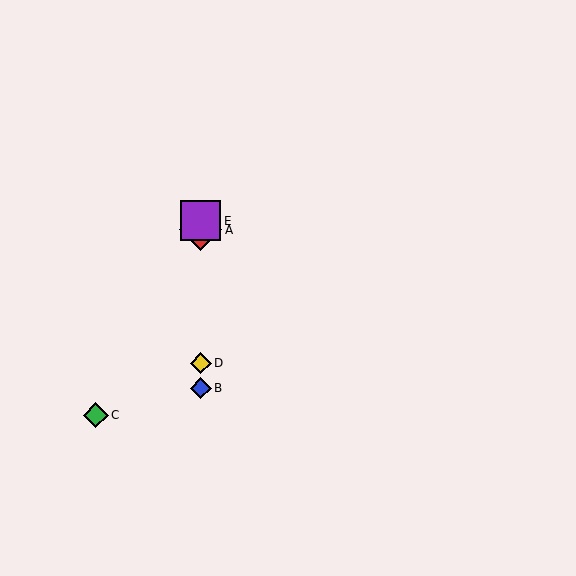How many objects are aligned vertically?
4 objects (A, B, D, E) are aligned vertically.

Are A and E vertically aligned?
Yes, both are at x≈201.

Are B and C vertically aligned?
No, B is at x≈201 and C is at x≈96.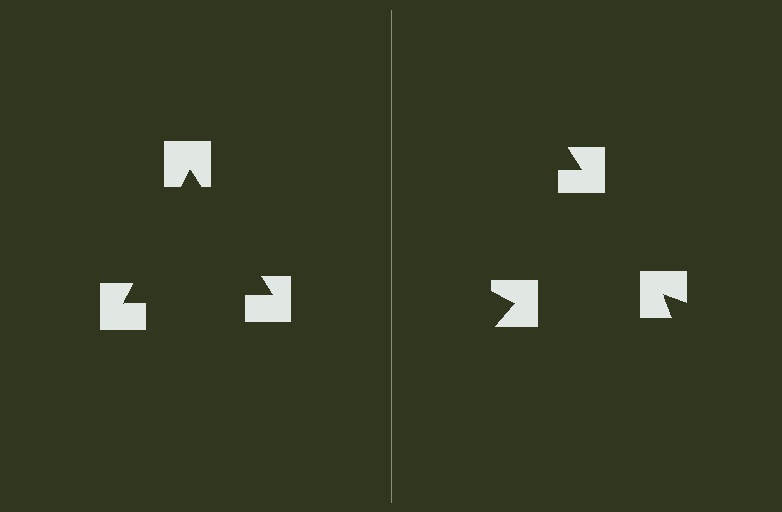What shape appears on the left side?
An illusory triangle.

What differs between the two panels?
The notched squares are positioned identically on both sides; only the wedge orientations differ. On the left they align to a triangle; on the right they are misaligned.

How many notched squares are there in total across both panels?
6 — 3 on each side.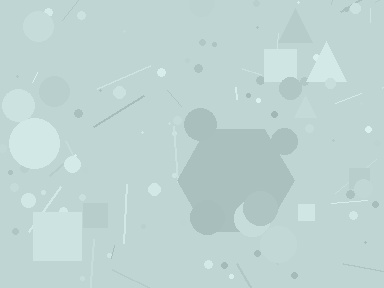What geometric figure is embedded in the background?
A hexagon is embedded in the background.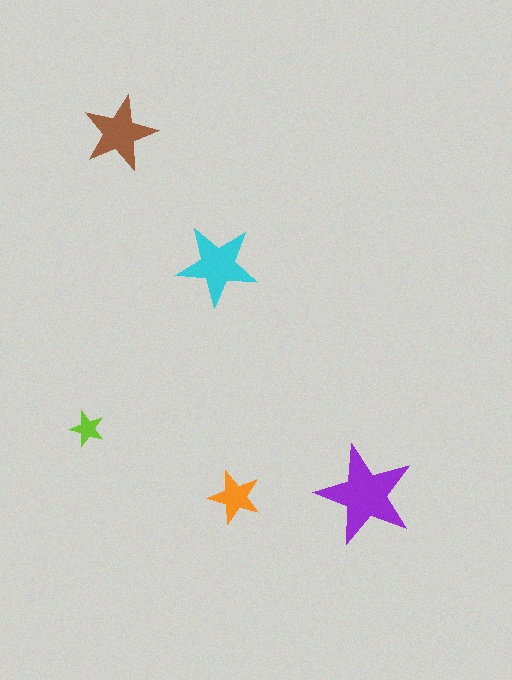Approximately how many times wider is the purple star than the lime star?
About 3 times wider.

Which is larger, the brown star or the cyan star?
The cyan one.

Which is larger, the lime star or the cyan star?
The cyan one.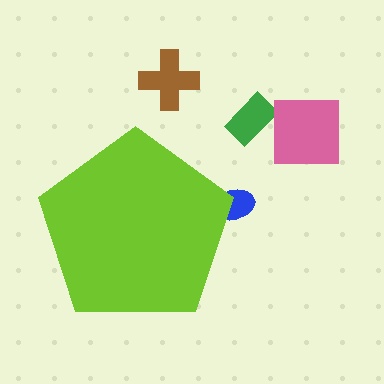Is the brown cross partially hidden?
No, the brown cross is fully visible.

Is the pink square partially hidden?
No, the pink square is fully visible.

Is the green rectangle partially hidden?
No, the green rectangle is fully visible.